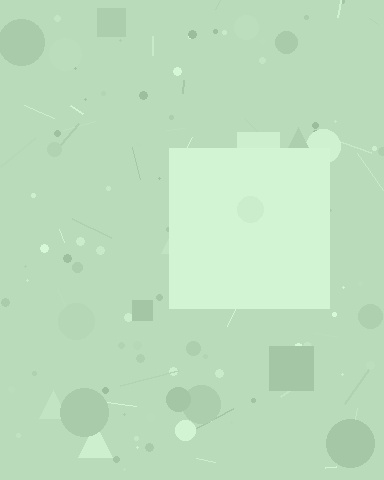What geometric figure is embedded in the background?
A square is embedded in the background.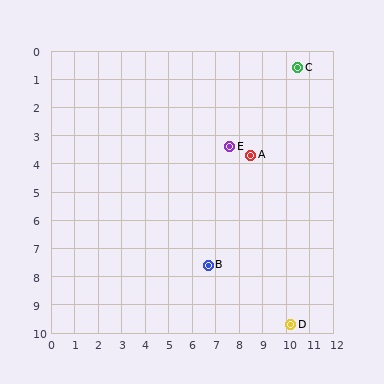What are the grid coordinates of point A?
Point A is at approximately (8.5, 3.7).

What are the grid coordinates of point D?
Point D is at approximately (10.2, 9.7).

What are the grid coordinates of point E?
Point E is at approximately (7.6, 3.4).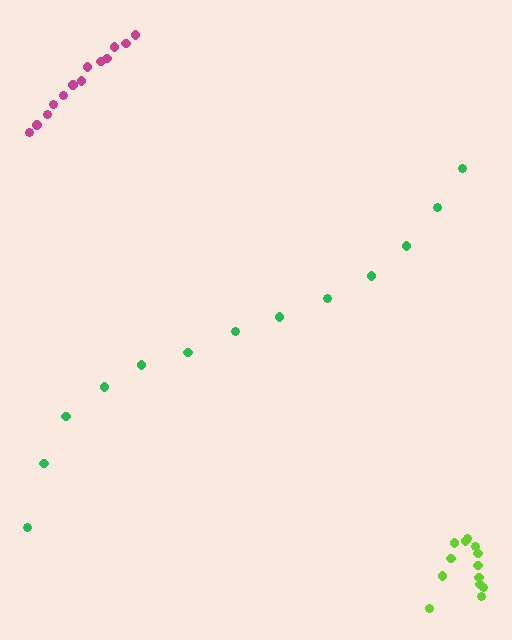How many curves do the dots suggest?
There are 3 distinct paths.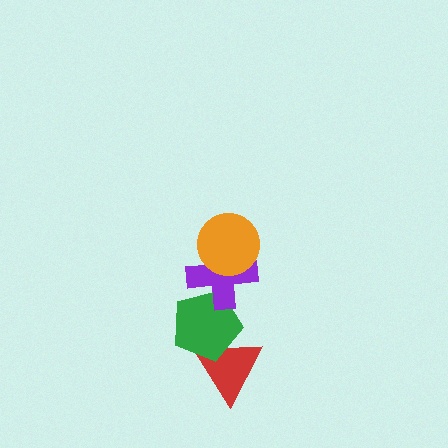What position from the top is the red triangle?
The red triangle is 4th from the top.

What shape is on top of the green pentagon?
The purple cross is on top of the green pentagon.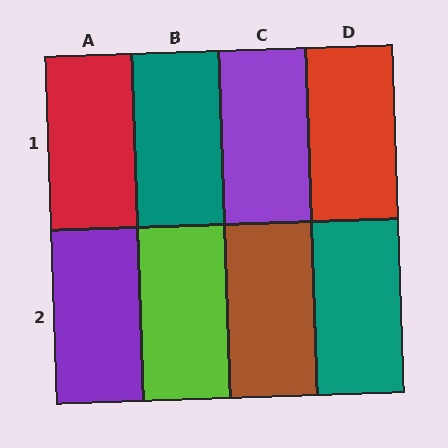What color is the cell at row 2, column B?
Lime.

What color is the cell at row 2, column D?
Teal.